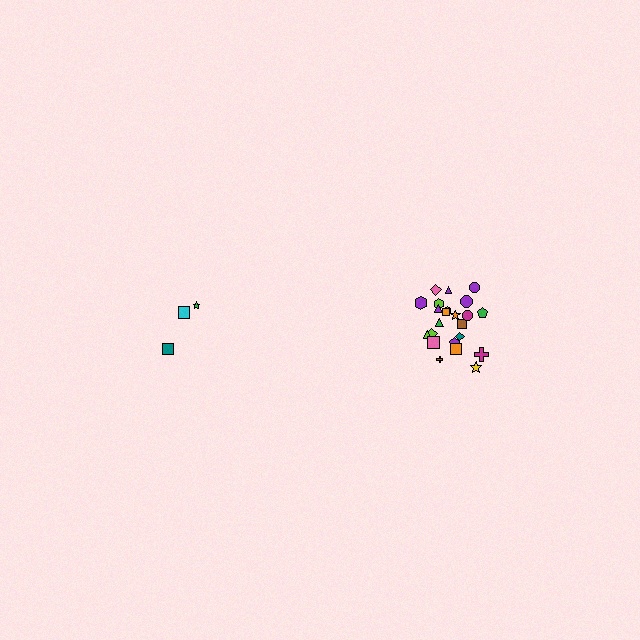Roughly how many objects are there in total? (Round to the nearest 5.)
Roughly 30 objects in total.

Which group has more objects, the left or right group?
The right group.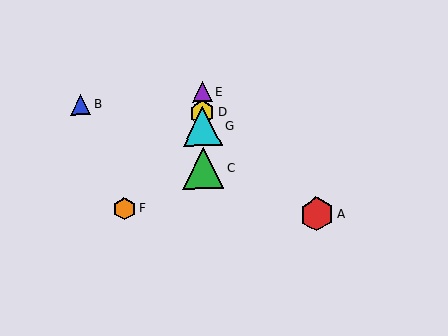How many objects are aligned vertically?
4 objects (C, D, E, G) are aligned vertically.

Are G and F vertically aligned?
No, G is at x≈202 and F is at x≈124.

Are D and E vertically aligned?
Yes, both are at x≈202.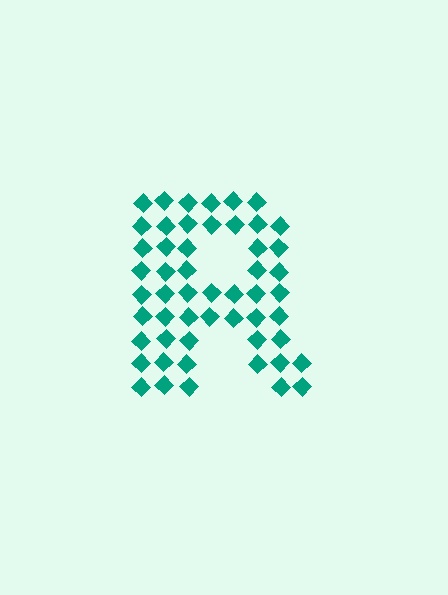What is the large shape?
The large shape is the letter R.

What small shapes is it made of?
It is made of small diamonds.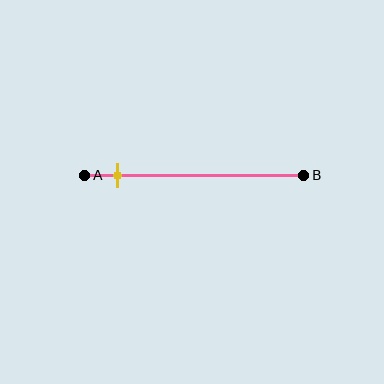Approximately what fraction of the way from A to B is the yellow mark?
The yellow mark is approximately 15% of the way from A to B.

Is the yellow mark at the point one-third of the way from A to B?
No, the mark is at about 15% from A, not at the 33% one-third point.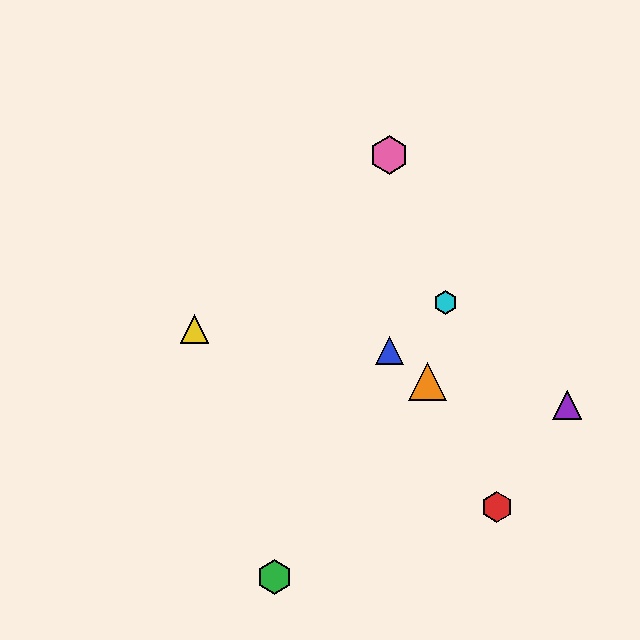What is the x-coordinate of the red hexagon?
The red hexagon is at x≈497.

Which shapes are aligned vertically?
The blue triangle, the pink hexagon are aligned vertically.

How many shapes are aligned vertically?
2 shapes (the blue triangle, the pink hexagon) are aligned vertically.